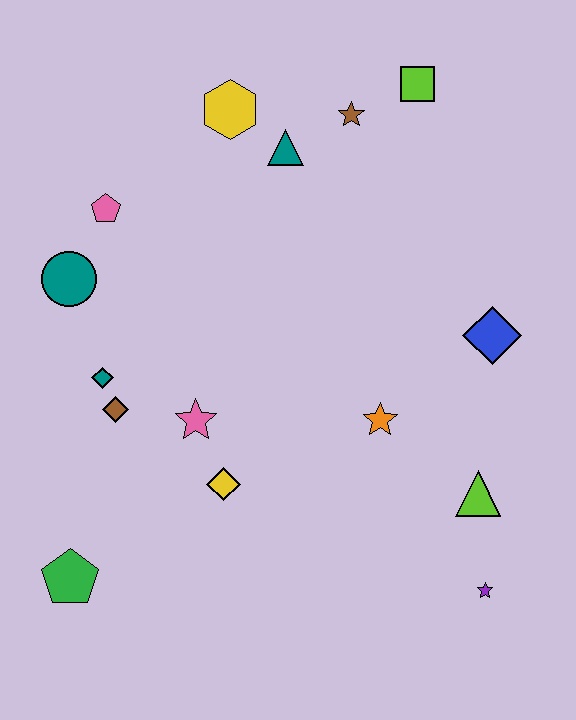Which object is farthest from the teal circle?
The purple star is farthest from the teal circle.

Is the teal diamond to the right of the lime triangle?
No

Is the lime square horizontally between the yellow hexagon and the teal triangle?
No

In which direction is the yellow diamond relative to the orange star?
The yellow diamond is to the left of the orange star.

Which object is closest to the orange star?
The lime triangle is closest to the orange star.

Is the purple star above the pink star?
No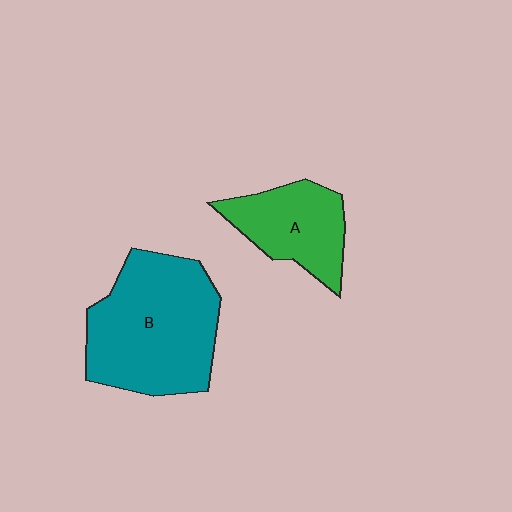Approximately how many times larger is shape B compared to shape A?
Approximately 1.8 times.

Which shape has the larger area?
Shape B (teal).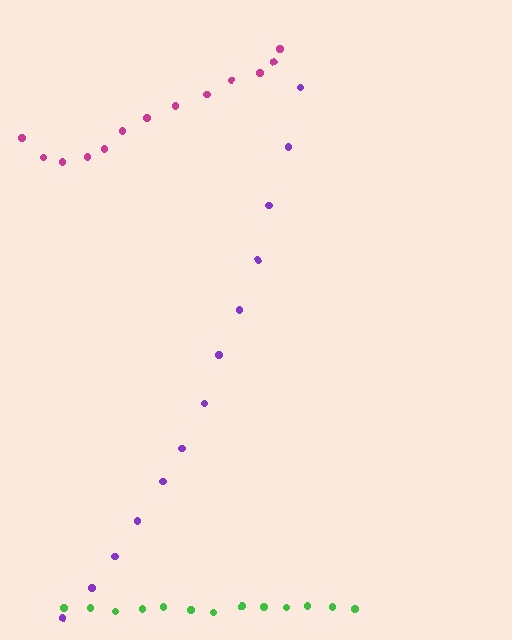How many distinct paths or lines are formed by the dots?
There are 3 distinct paths.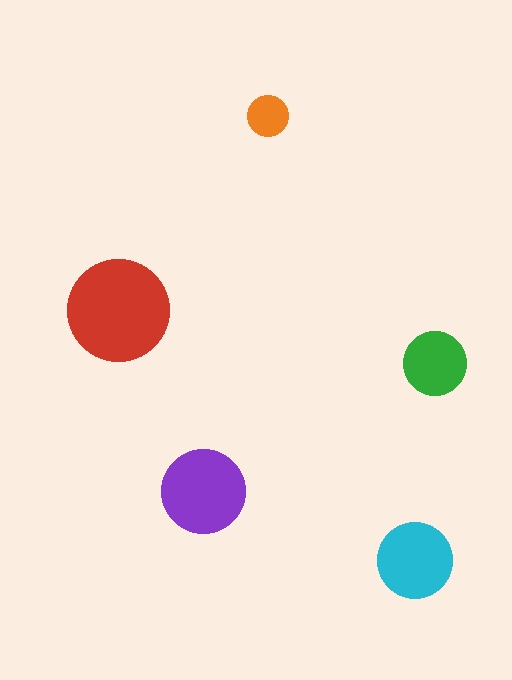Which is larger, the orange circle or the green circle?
The green one.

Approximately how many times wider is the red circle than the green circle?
About 1.5 times wider.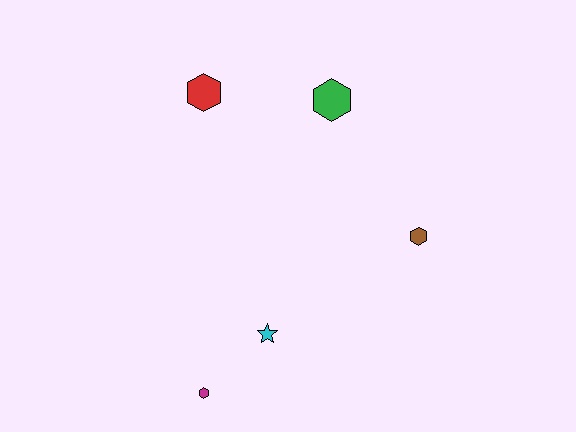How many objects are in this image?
There are 5 objects.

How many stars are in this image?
There is 1 star.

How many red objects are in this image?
There is 1 red object.